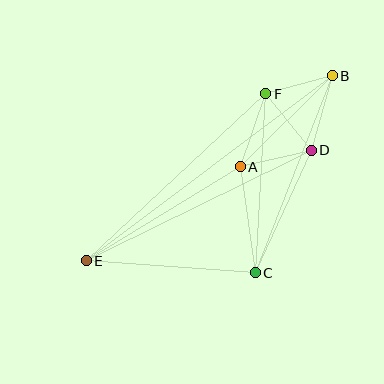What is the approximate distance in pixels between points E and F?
The distance between E and F is approximately 245 pixels.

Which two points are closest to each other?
Points B and F are closest to each other.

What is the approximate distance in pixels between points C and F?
The distance between C and F is approximately 179 pixels.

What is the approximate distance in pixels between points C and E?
The distance between C and E is approximately 169 pixels.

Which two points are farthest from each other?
Points B and E are farthest from each other.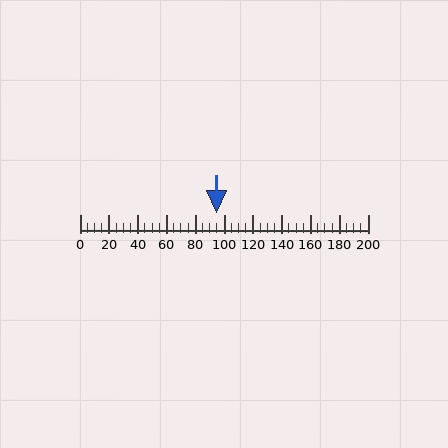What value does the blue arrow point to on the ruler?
The blue arrow points to approximately 95.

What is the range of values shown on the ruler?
The ruler shows values from 0 to 200.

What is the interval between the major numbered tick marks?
The major tick marks are spaced 20 units apart.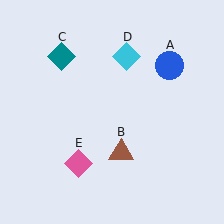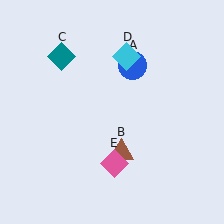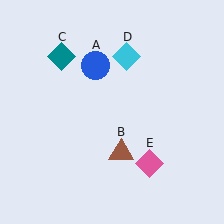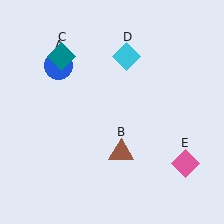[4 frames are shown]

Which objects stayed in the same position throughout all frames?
Brown triangle (object B) and teal diamond (object C) and cyan diamond (object D) remained stationary.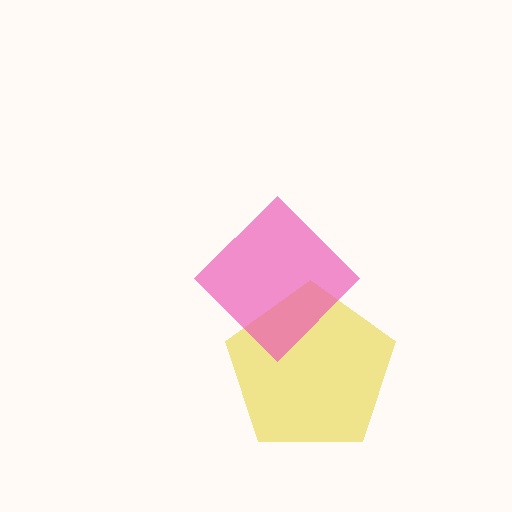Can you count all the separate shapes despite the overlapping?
Yes, there are 2 separate shapes.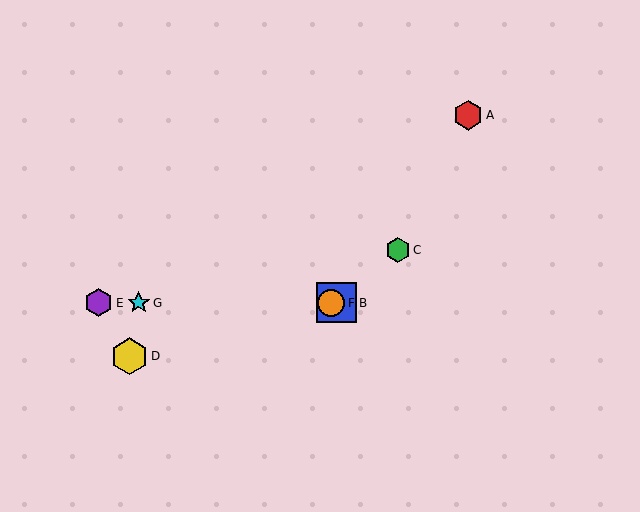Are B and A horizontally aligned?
No, B is at y≈303 and A is at y≈115.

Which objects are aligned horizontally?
Objects B, E, F, G are aligned horizontally.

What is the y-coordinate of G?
Object G is at y≈303.